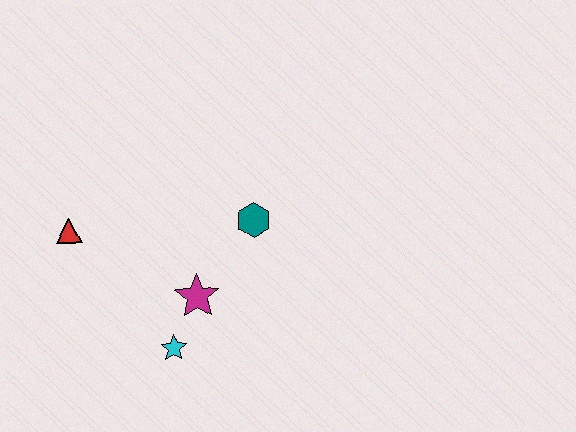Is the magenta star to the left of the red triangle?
No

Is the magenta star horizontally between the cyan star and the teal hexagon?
Yes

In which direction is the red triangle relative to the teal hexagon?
The red triangle is to the left of the teal hexagon.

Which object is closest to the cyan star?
The magenta star is closest to the cyan star.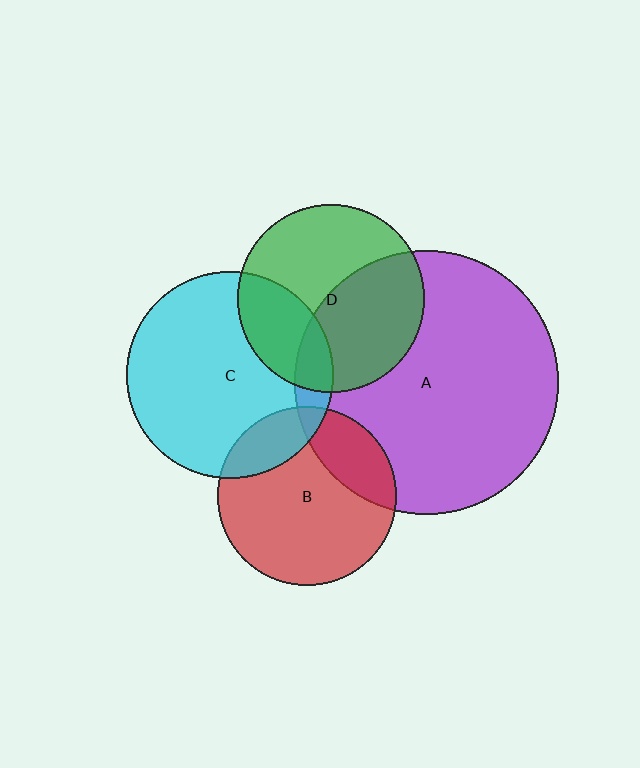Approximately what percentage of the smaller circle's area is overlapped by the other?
Approximately 25%.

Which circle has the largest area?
Circle A (purple).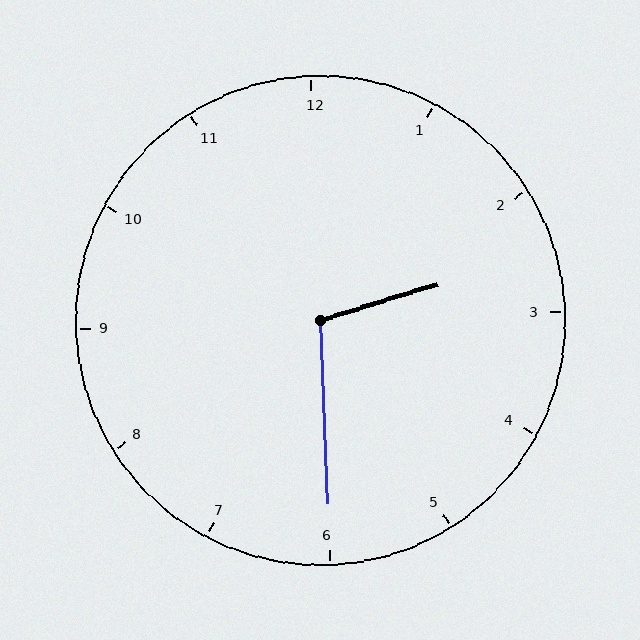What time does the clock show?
2:30.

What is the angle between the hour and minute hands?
Approximately 105 degrees.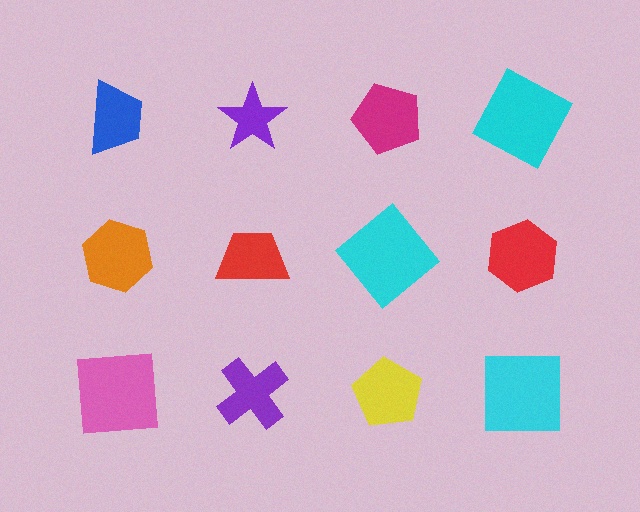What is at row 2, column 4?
A red hexagon.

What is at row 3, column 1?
A pink square.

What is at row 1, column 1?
A blue trapezoid.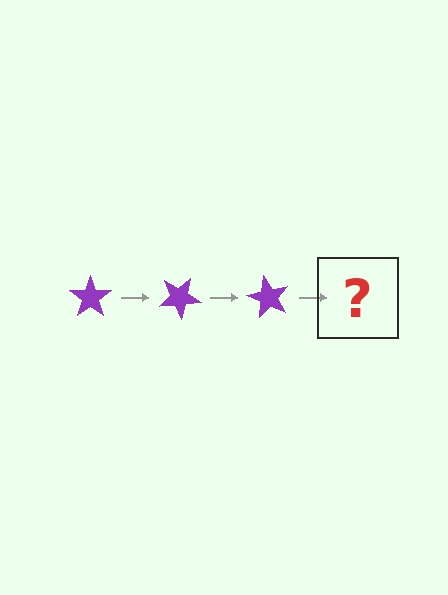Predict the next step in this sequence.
The next step is a purple star rotated 90 degrees.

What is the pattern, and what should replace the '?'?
The pattern is that the star rotates 30 degrees each step. The '?' should be a purple star rotated 90 degrees.